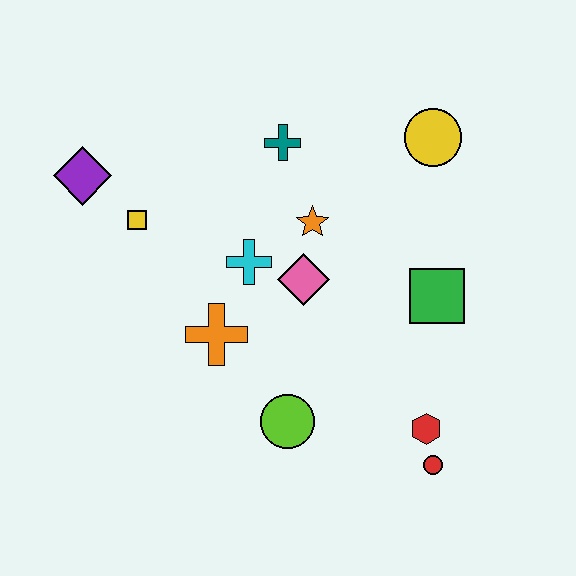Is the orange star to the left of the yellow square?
No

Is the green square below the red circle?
No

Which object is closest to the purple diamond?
The yellow square is closest to the purple diamond.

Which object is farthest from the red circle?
The purple diamond is farthest from the red circle.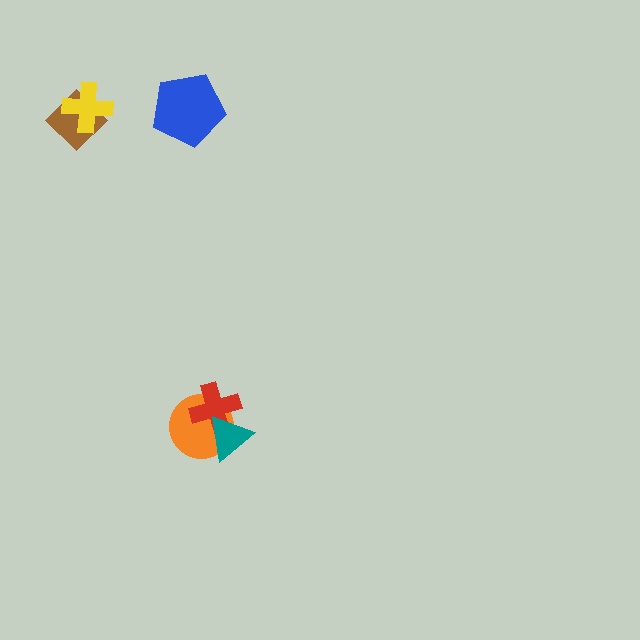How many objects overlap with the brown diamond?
1 object overlaps with the brown diamond.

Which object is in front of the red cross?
The teal triangle is in front of the red cross.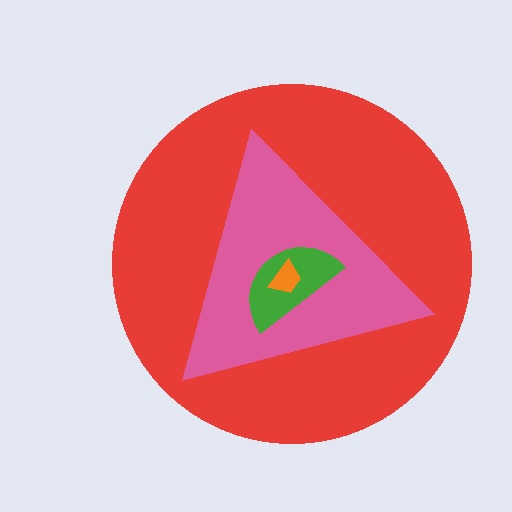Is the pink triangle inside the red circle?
Yes.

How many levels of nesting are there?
4.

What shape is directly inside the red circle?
The pink triangle.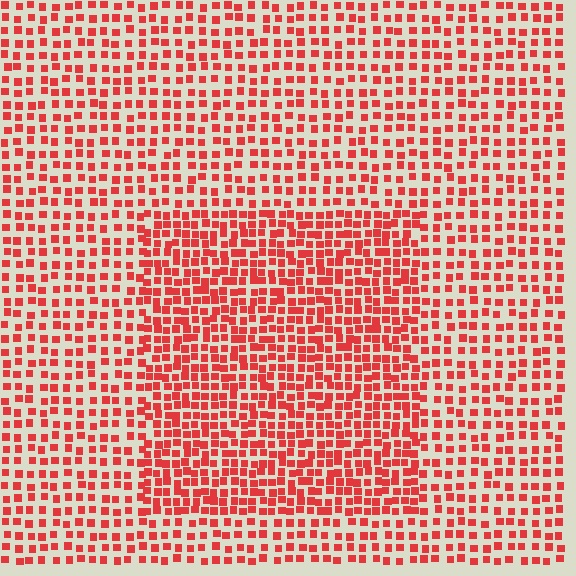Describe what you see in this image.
The image contains small red elements arranged at two different densities. A rectangle-shaped region is visible where the elements are more densely packed than the surrounding area.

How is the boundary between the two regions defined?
The boundary is defined by a change in element density (approximately 1.7x ratio). All elements are the same color, size, and shape.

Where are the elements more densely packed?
The elements are more densely packed inside the rectangle boundary.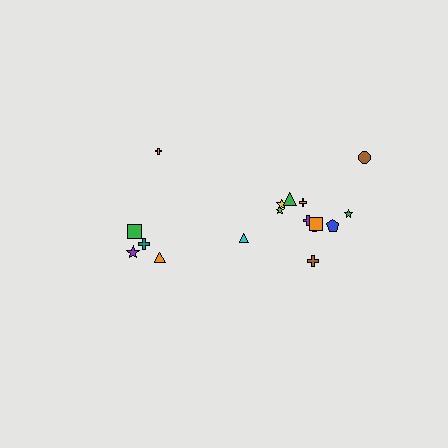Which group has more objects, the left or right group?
The right group.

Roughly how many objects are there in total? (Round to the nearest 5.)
Roughly 15 objects in total.